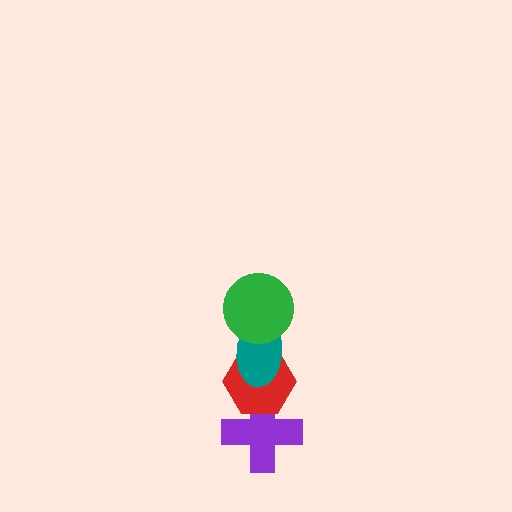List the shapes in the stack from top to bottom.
From top to bottom: the green circle, the teal ellipse, the red hexagon, the purple cross.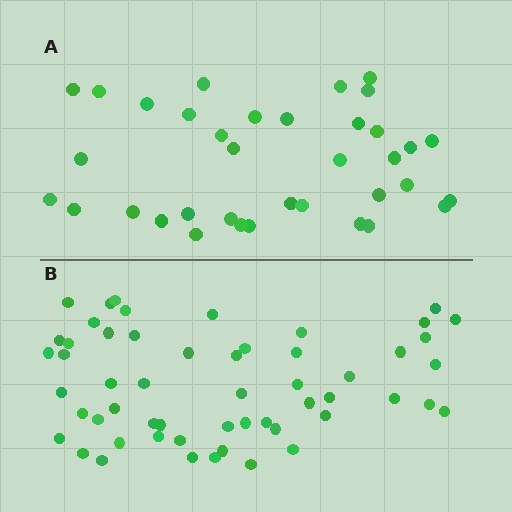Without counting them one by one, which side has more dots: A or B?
Region B (the bottom region) has more dots.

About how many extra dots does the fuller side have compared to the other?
Region B has approximately 20 more dots than region A.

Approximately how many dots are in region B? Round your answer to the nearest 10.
About 60 dots. (The exact count is 55, which rounds to 60.)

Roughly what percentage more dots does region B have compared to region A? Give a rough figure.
About 55% more.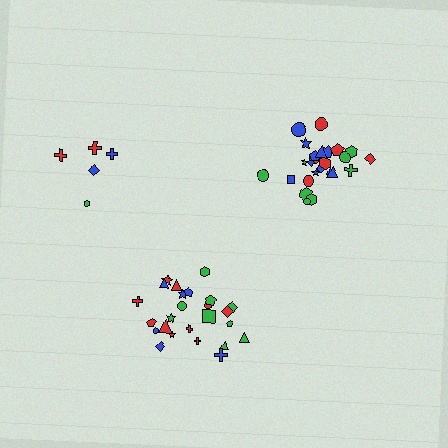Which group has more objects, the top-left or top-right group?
The top-right group.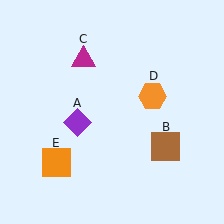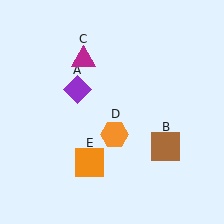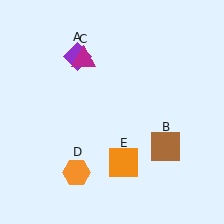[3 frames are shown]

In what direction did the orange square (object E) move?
The orange square (object E) moved right.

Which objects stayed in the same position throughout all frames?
Brown square (object B) and magenta triangle (object C) remained stationary.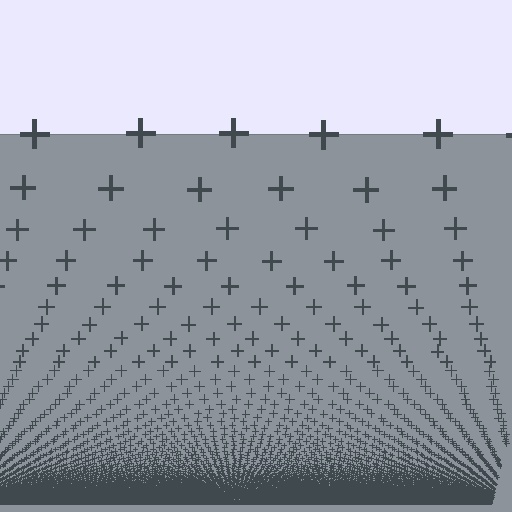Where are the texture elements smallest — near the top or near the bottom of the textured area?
Near the bottom.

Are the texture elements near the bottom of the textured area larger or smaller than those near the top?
Smaller. The gradient is inverted — elements near the bottom are smaller and denser.